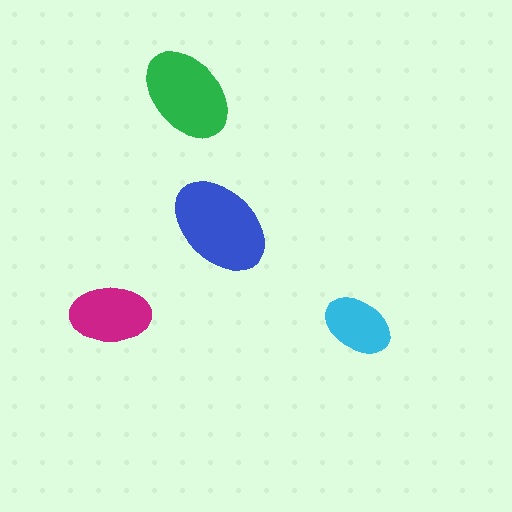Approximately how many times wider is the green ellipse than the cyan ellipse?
About 1.5 times wider.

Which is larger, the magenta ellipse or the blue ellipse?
The blue one.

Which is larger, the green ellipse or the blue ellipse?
The blue one.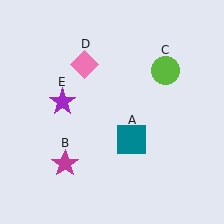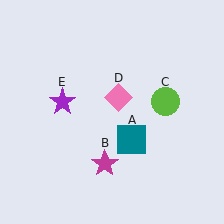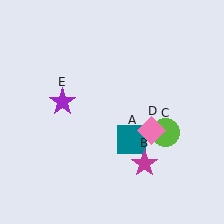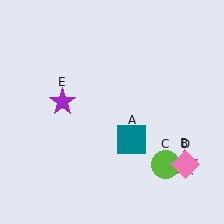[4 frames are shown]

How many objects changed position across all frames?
3 objects changed position: magenta star (object B), lime circle (object C), pink diamond (object D).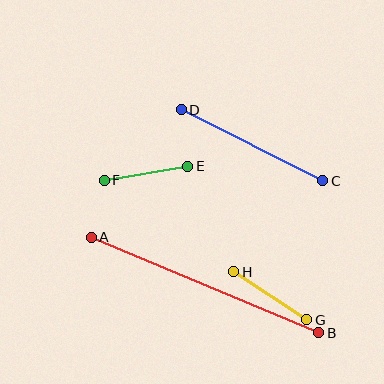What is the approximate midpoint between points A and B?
The midpoint is at approximately (205, 285) pixels.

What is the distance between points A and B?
The distance is approximately 246 pixels.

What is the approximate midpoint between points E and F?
The midpoint is at approximately (146, 173) pixels.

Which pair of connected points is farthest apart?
Points A and B are farthest apart.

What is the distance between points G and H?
The distance is approximately 87 pixels.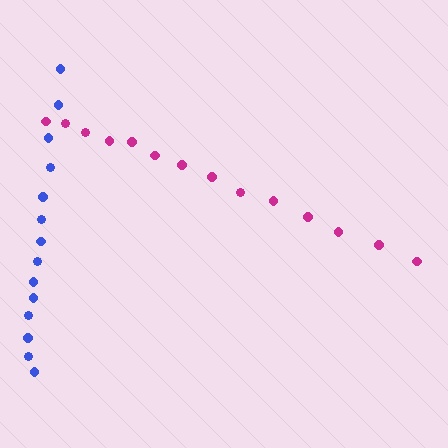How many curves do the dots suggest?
There are 2 distinct paths.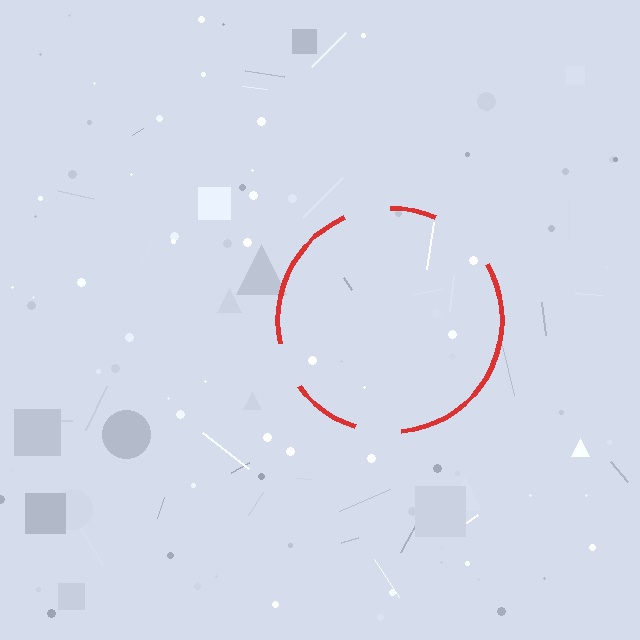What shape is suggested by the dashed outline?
The dashed outline suggests a circle.